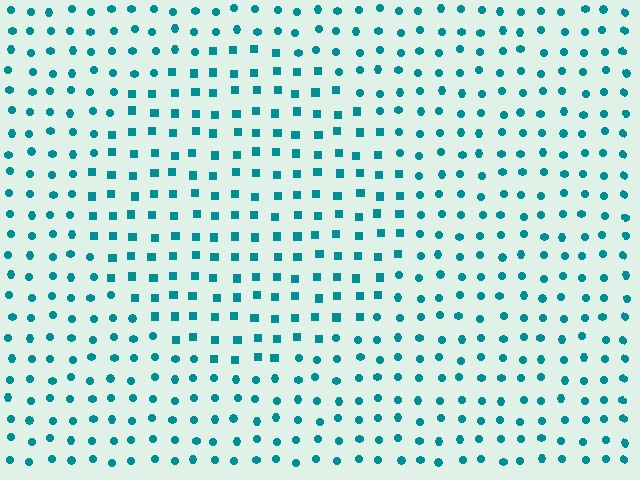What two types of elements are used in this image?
The image uses squares inside the circle region and circles outside it.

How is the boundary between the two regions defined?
The boundary is defined by a change in element shape: squares inside vs. circles outside. All elements share the same color and spacing.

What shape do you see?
I see a circle.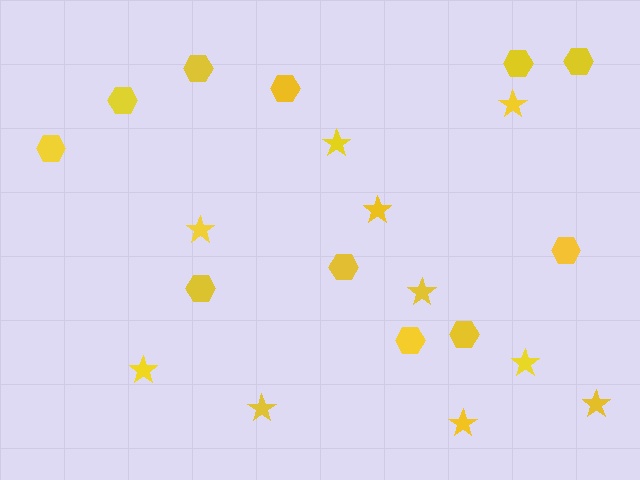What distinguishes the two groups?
There are 2 groups: one group of stars (10) and one group of hexagons (11).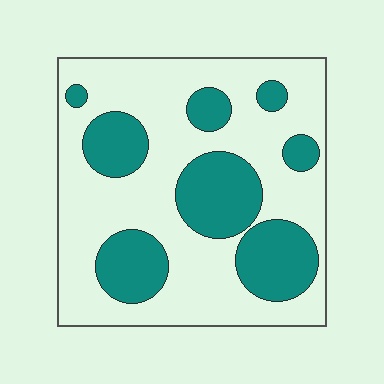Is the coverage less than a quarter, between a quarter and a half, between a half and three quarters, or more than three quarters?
Between a quarter and a half.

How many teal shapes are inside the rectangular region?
8.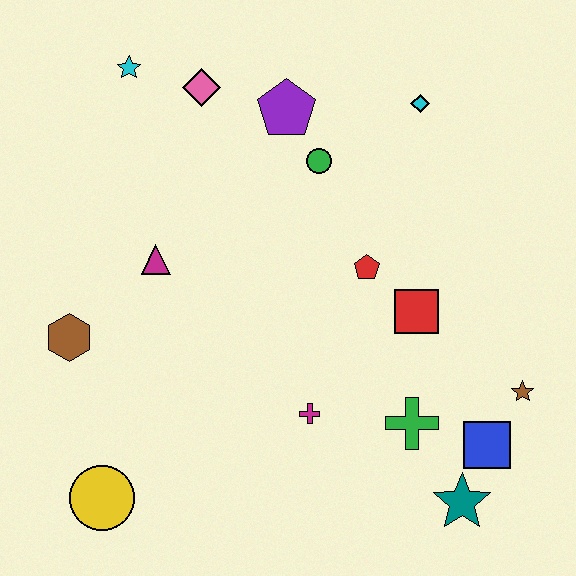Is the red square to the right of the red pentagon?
Yes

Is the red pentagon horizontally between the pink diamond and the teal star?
Yes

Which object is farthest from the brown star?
The cyan star is farthest from the brown star.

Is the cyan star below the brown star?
No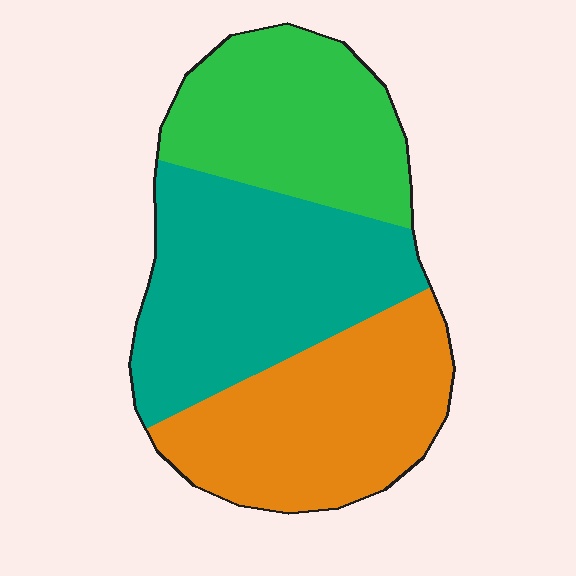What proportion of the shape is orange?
Orange covers roughly 35% of the shape.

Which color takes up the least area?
Green, at roughly 30%.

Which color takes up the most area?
Teal, at roughly 40%.